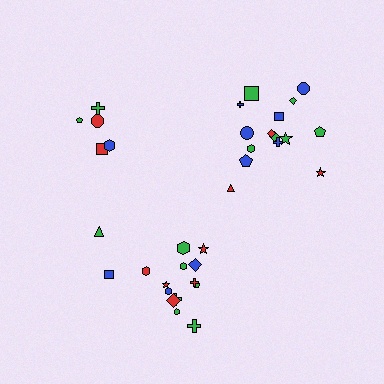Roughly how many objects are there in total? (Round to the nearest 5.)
Roughly 35 objects in total.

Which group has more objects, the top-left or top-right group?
The top-right group.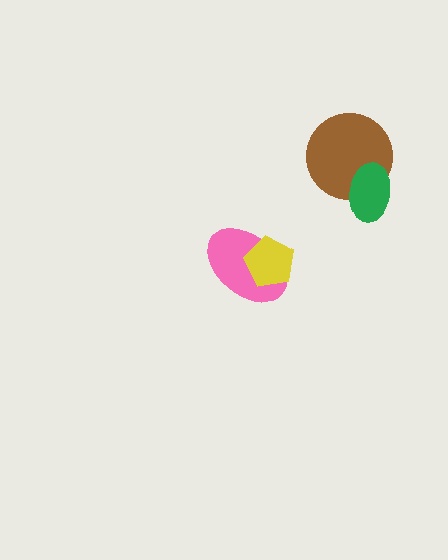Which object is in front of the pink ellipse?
The yellow pentagon is in front of the pink ellipse.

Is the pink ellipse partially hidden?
Yes, it is partially covered by another shape.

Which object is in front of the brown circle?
The green ellipse is in front of the brown circle.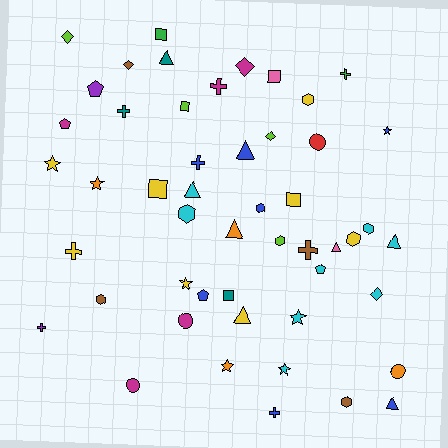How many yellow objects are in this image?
There are 8 yellow objects.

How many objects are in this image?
There are 50 objects.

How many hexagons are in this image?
There are 8 hexagons.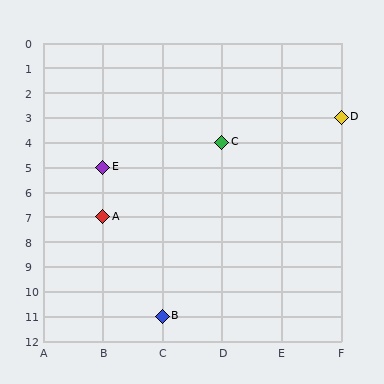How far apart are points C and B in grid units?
Points C and B are 1 column and 7 rows apart (about 7.1 grid units diagonally).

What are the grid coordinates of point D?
Point D is at grid coordinates (F, 3).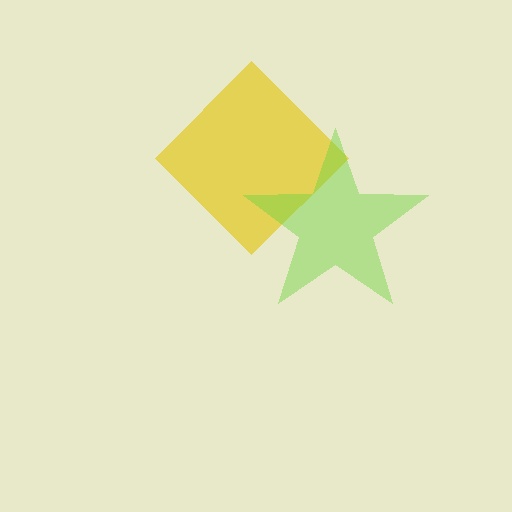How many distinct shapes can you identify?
There are 2 distinct shapes: a yellow diamond, a lime star.